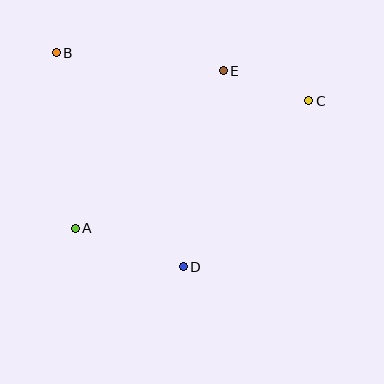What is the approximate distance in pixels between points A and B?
The distance between A and B is approximately 177 pixels.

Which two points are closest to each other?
Points C and E are closest to each other.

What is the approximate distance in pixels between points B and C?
The distance between B and C is approximately 257 pixels.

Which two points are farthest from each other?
Points A and C are farthest from each other.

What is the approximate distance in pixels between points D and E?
The distance between D and E is approximately 200 pixels.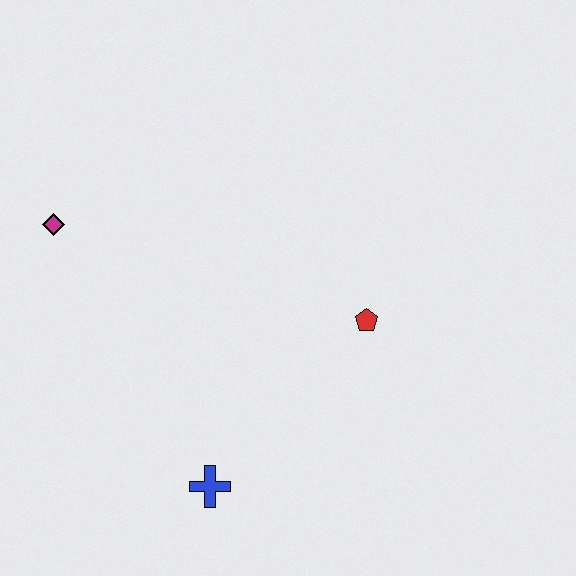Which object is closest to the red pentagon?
The blue cross is closest to the red pentagon.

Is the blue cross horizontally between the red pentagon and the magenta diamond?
Yes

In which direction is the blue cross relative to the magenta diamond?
The blue cross is below the magenta diamond.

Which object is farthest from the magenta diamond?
The red pentagon is farthest from the magenta diamond.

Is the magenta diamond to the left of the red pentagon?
Yes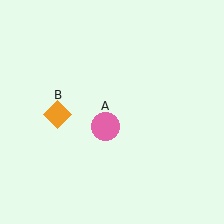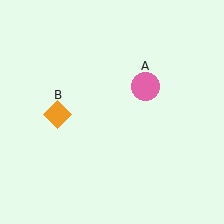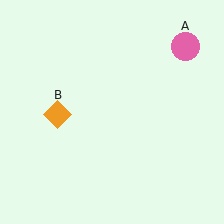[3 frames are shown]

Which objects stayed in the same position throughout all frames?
Orange diamond (object B) remained stationary.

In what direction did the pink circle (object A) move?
The pink circle (object A) moved up and to the right.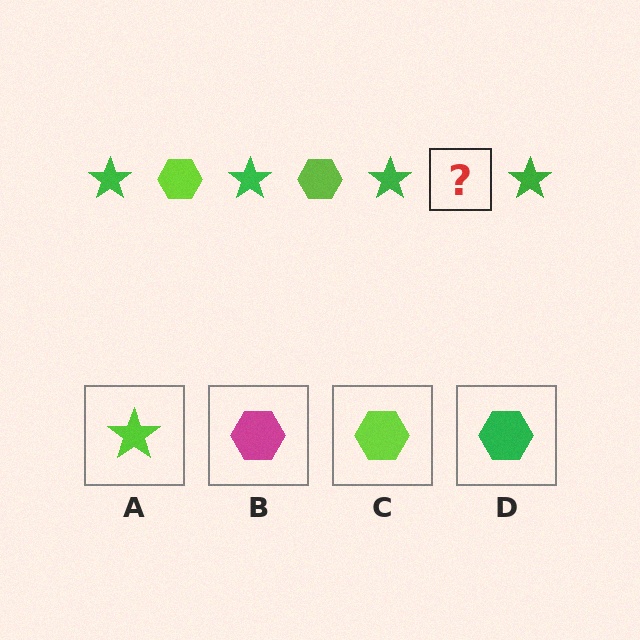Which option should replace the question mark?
Option C.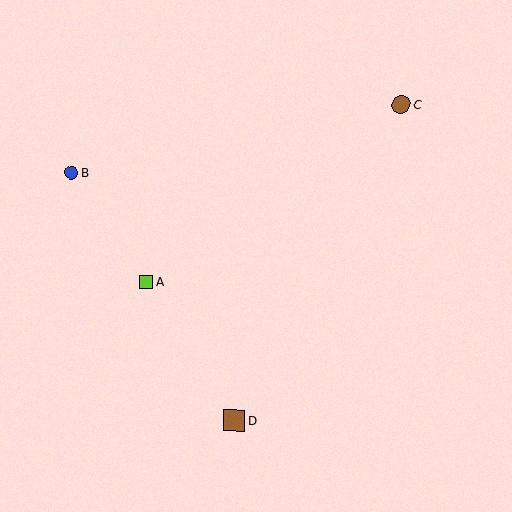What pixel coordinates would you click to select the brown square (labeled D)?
Click at (234, 420) to select the brown square D.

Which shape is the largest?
The brown square (labeled D) is the largest.